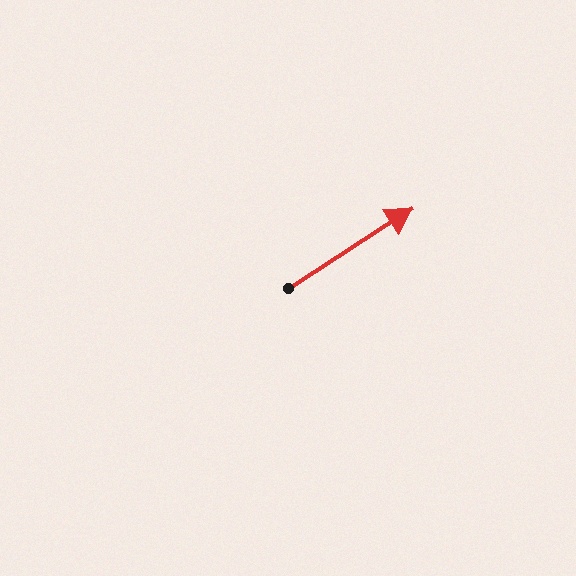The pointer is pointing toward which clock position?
Roughly 2 o'clock.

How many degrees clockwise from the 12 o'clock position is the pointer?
Approximately 57 degrees.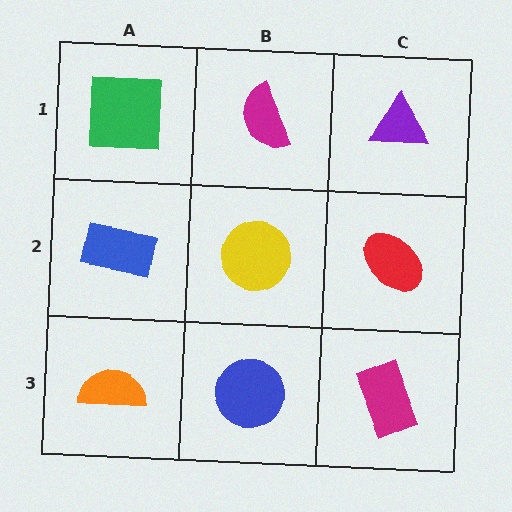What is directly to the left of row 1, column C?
A magenta semicircle.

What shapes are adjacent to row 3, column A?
A blue rectangle (row 2, column A), a blue circle (row 3, column B).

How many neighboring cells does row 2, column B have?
4.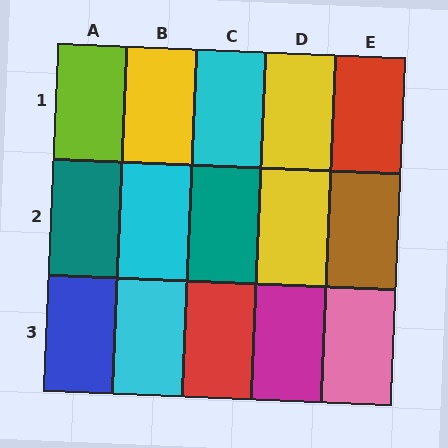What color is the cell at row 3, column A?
Blue.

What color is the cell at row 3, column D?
Magenta.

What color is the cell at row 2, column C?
Teal.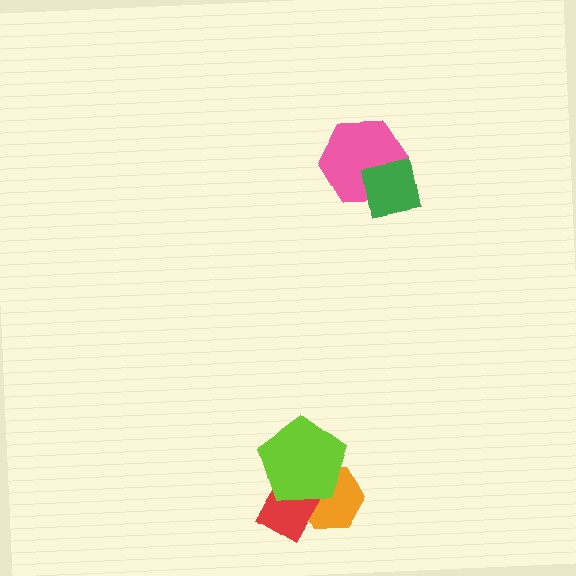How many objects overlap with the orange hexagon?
2 objects overlap with the orange hexagon.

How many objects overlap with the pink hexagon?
1 object overlaps with the pink hexagon.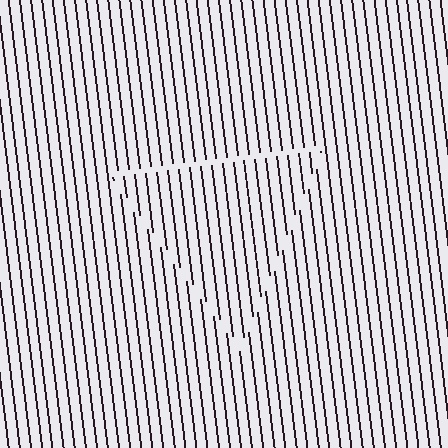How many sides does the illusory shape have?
3 sides — the line-ends trace a triangle.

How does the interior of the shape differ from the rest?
The interior of the shape contains the same grating, shifted by half a period — the contour is defined by the phase discontinuity where line-ends from the inner and outer gratings abut.